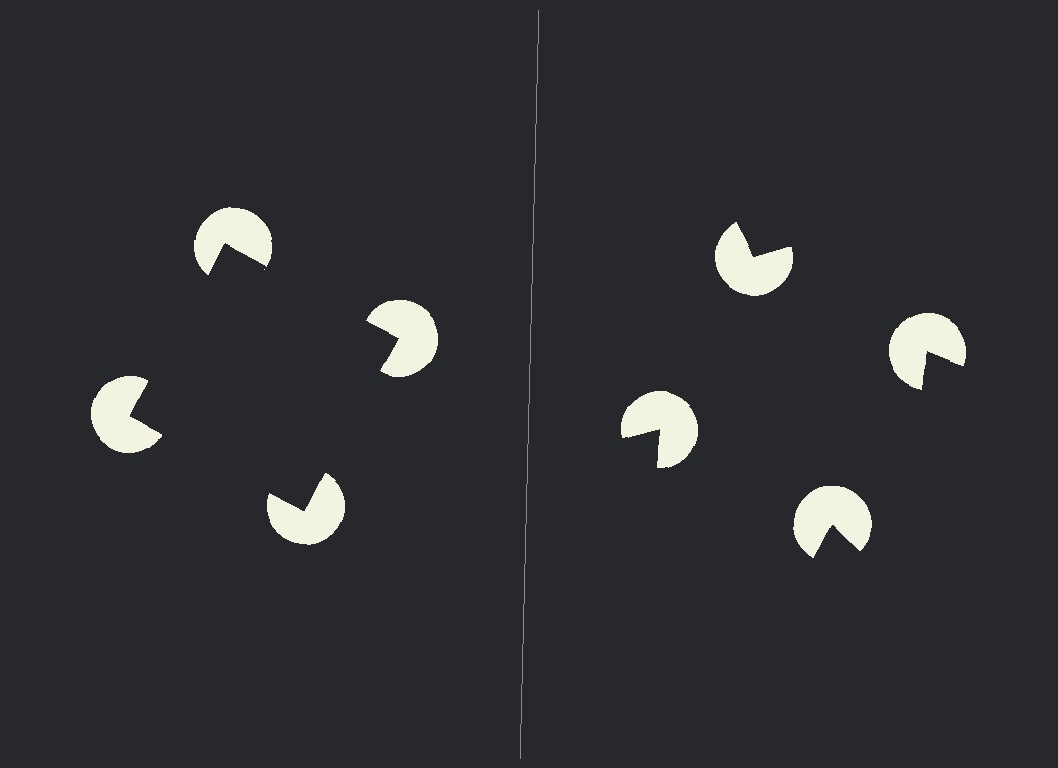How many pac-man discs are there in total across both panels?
8 — 4 on each side.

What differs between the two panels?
The pac-man discs are positioned identically on both sides; only the wedge orientations differ. On the left they align to a square; on the right they are misaligned.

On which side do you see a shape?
An illusory square appears on the left side. On the right side the wedge cuts are rotated, so no coherent shape forms.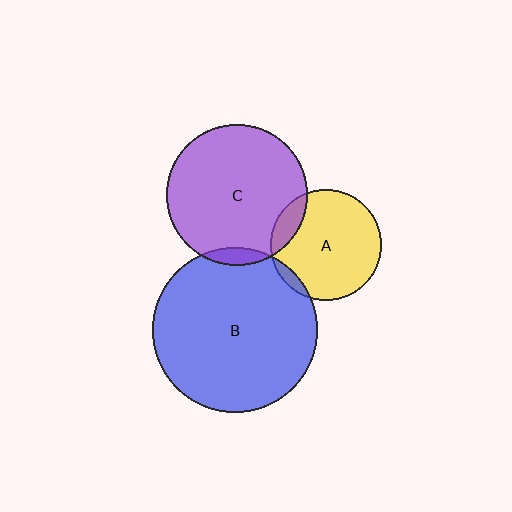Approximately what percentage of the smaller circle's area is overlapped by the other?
Approximately 5%.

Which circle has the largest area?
Circle B (blue).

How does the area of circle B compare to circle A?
Approximately 2.2 times.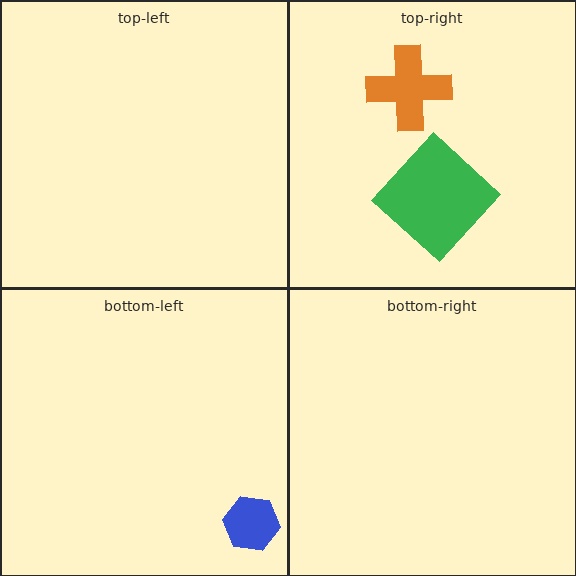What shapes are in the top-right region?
The orange cross, the green diamond.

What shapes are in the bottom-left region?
The blue hexagon.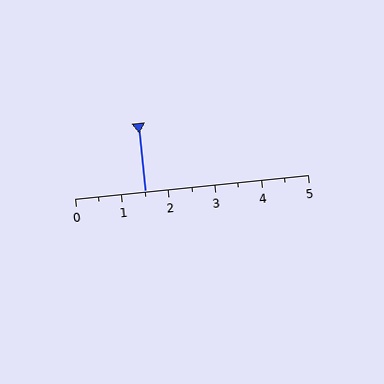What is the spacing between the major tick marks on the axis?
The major ticks are spaced 1 apart.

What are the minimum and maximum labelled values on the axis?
The axis runs from 0 to 5.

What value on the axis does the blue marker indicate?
The marker indicates approximately 1.5.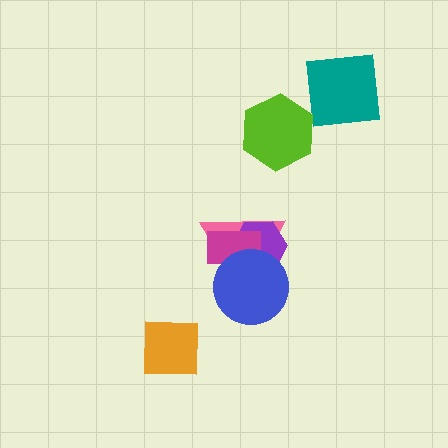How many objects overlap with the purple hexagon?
3 objects overlap with the purple hexagon.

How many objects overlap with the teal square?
0 objects overlap with the teal square.